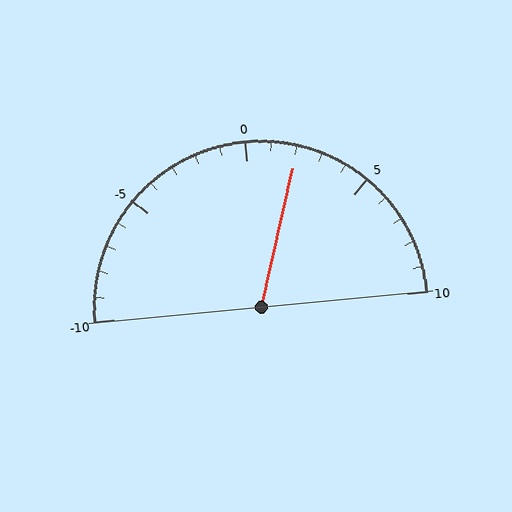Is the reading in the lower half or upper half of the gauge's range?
The reading is in the upper half of the range (-10 to 10).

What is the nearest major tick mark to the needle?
The nearest major tick mark is 0.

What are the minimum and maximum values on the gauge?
The gauge ranges from -10 to 10.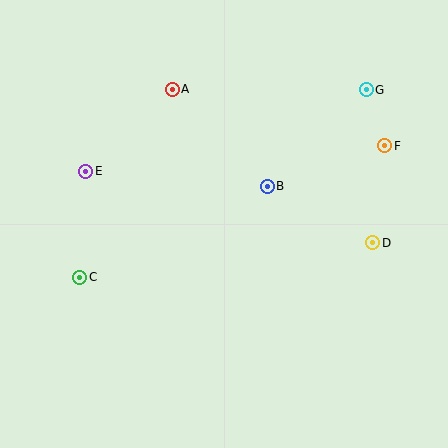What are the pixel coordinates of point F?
Point F is at (385, 146).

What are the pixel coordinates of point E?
Point E is at (86, 171).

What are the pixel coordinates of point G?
Point G is at (366, 90).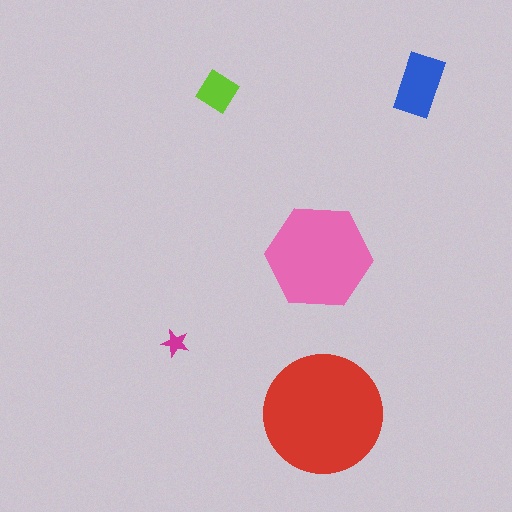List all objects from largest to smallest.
The red circle, the pink hexagon, the blue rectangle, the lime diamond, the magenta star.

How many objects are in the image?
There are 5 objects in the image.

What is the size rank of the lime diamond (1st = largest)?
4th.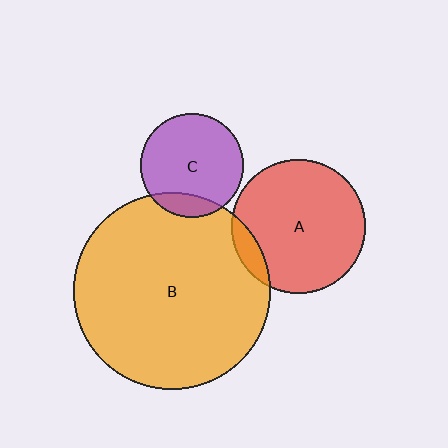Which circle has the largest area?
Circle B (orange).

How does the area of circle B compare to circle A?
Approximately 2.2 times.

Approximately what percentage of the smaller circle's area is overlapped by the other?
Approximately 10%.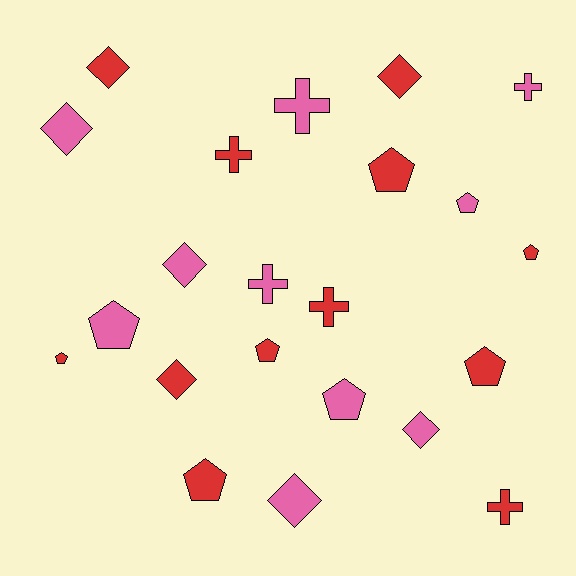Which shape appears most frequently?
Pentagon, with 9 objects.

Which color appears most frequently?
Red, with 12 objects.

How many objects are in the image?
There are 22 objects.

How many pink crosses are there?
There are 3 pink crosses.